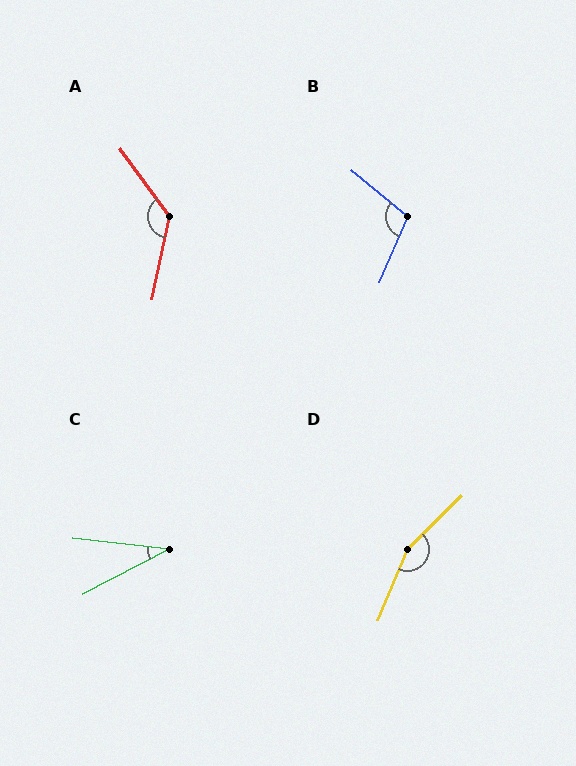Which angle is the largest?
D, at approximately 158 degrees.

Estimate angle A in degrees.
Approximately 132 degrees.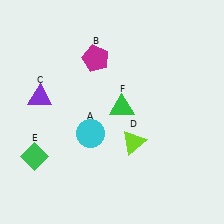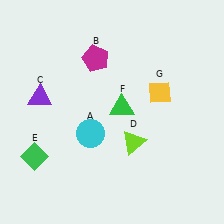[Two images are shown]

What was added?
A yellow diamond (G) was added in Image 2.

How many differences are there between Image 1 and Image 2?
There is 1 difference between the two images.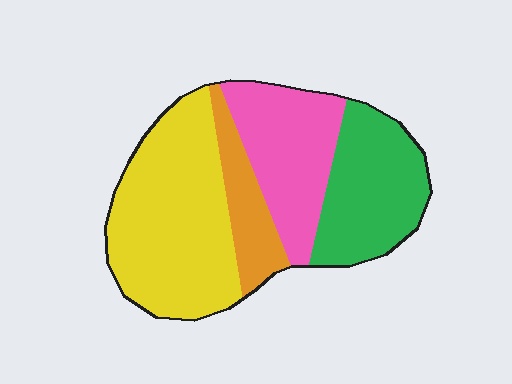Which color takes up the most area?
Yellow, at roughly 40%.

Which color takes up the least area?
Orange, at roughly 10%.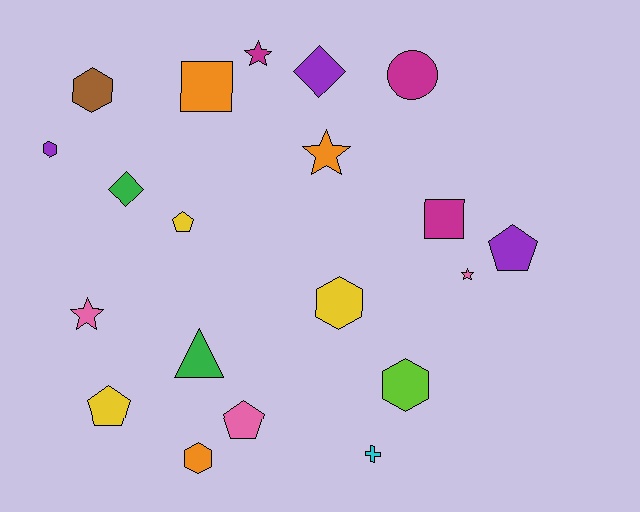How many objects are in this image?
There are 20 objects.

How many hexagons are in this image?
There are 5 hexagons.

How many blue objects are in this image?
There are no blue objects.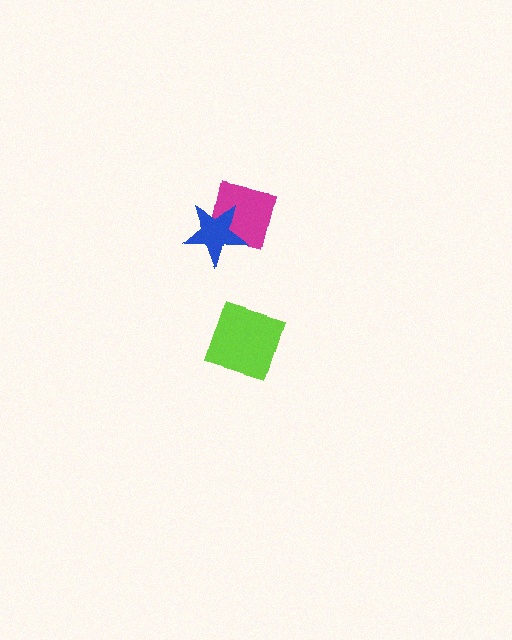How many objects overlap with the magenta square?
1 object overlaps with the magenta square.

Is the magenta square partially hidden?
Yes, it is partially covered by another shape.